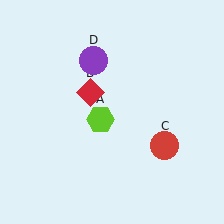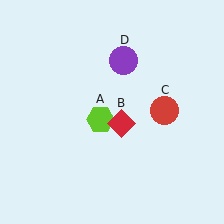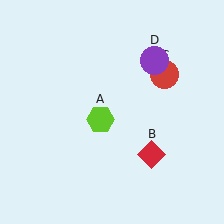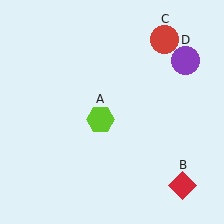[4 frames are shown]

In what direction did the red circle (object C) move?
The red circle (object C) moved up.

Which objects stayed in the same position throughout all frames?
Lime hexagon (object A) remained stationary.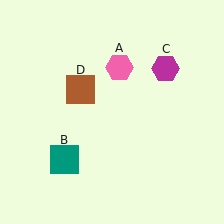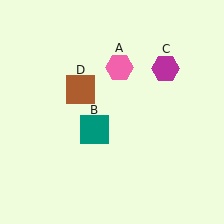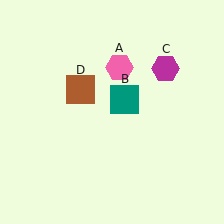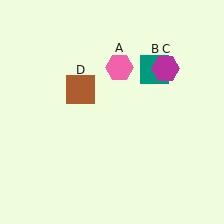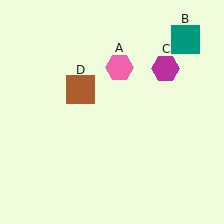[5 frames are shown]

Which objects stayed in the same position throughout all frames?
Pink hexagon (object A) and magenta hexagon (object C) and brown square (object D) remained stationary.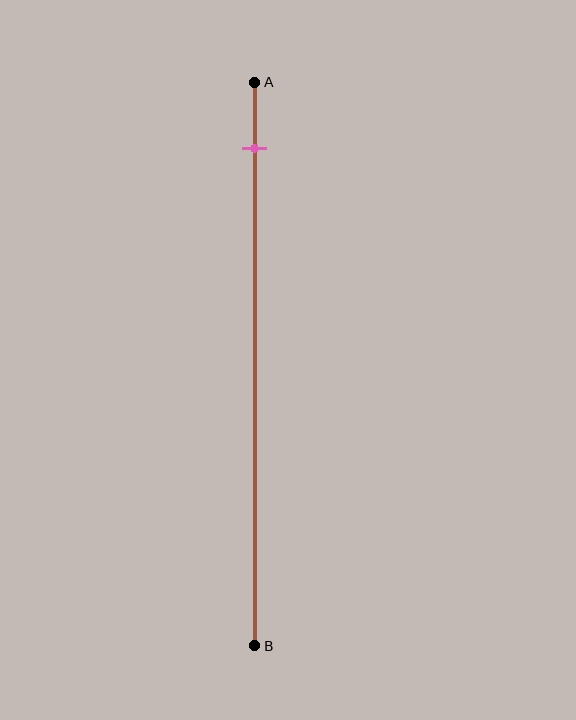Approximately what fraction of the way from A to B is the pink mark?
The pink mark is approximately 10% of the way from A to B.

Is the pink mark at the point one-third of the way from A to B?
No, the mark is at about 10% from A, not at the 33% one-third point.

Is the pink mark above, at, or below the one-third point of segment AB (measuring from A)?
The pink mark is above the one-third point of segment AB.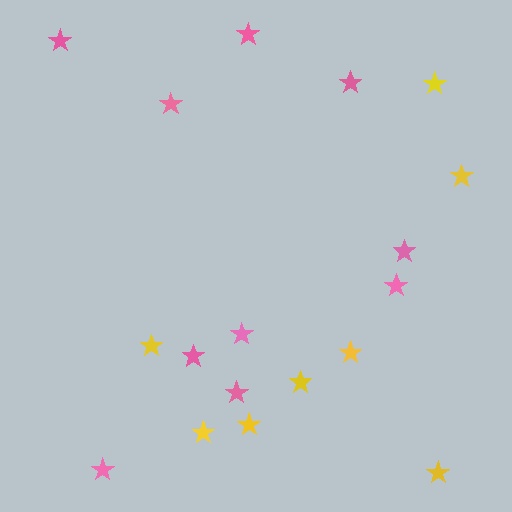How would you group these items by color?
There are 2 groups: one group of yellow stars (8) and one group of pink stars (10).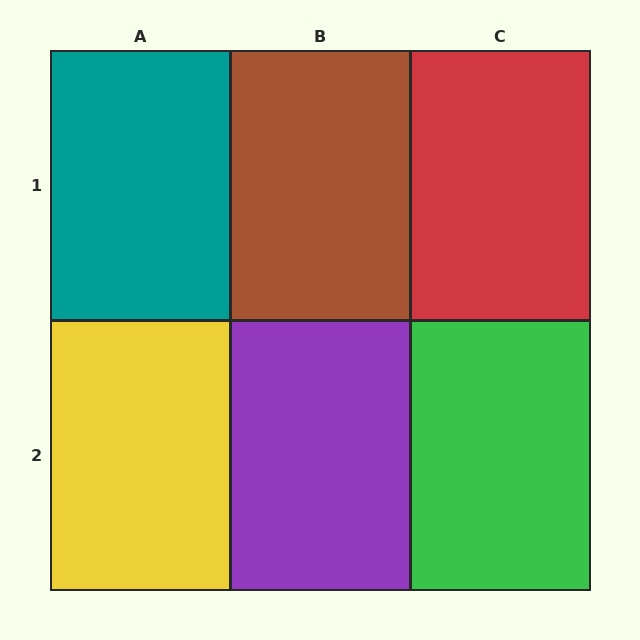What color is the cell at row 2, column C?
Green.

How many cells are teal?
1 cell is teal.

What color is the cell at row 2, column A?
Yellow.